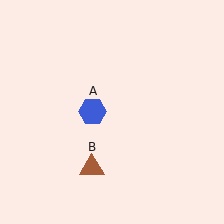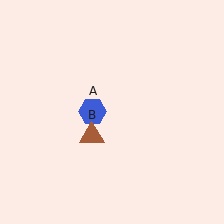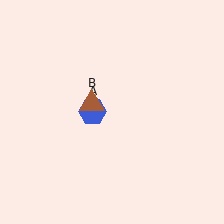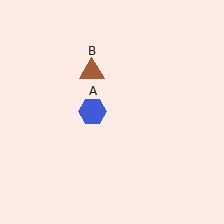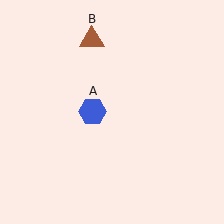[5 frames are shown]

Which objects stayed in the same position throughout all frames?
Blue hexagon (object A) remained stationary.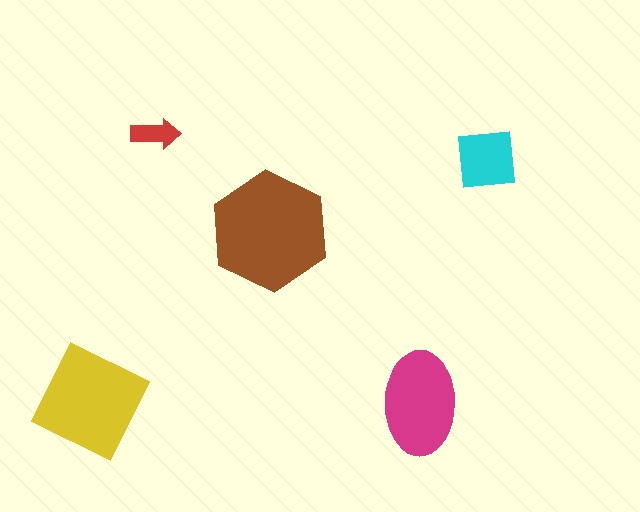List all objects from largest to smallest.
The brown hexagon, the yellow square, the magenta ellipse, the cyan square, the red arrow.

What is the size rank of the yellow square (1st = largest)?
2nd.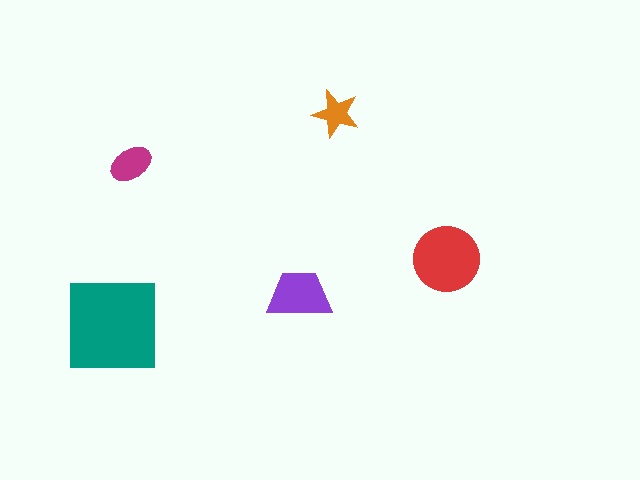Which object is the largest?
The teal square.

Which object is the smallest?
The orange star.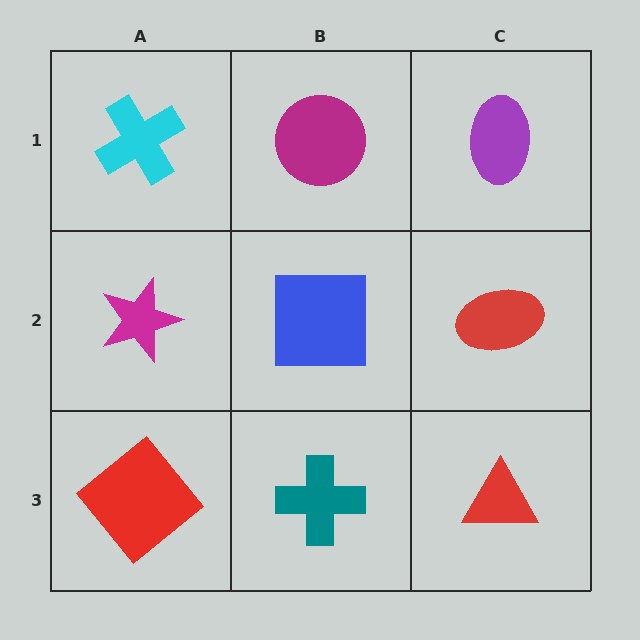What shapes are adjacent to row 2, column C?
A purple ellipse (row 1, column C), a red triangle (row 3, column C), a blue square (row 2, column B).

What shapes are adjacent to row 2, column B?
A magenta circle (row 1, column B), a teal cross (row 3, column B), a magenta star (row 2, column A), a red ellipse (row 2, column C).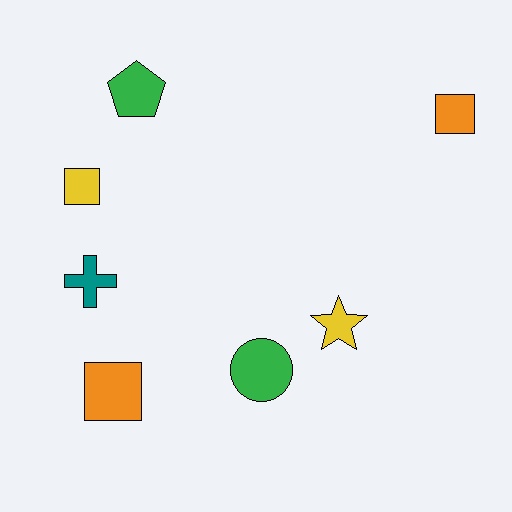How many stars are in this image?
There is 1 star.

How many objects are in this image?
There are 7 objects.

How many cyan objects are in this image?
There are no cyan objects.